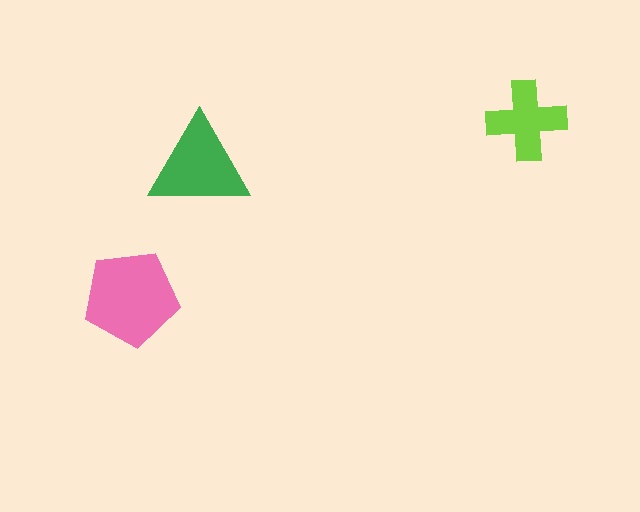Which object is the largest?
The pink pentagon.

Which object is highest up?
The lime cross is topmost.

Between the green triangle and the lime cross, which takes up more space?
The green triangle.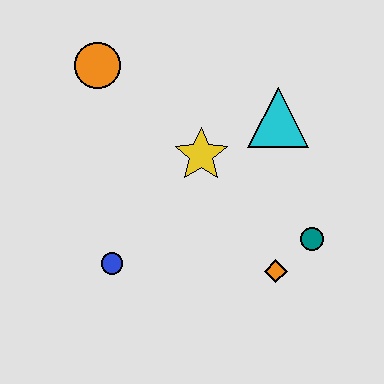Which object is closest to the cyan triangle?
The yellow star is closest to the cyan triangle.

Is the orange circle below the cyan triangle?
No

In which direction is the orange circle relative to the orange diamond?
The orange circle is above the orange diamond.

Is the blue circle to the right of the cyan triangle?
No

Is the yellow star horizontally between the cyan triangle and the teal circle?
No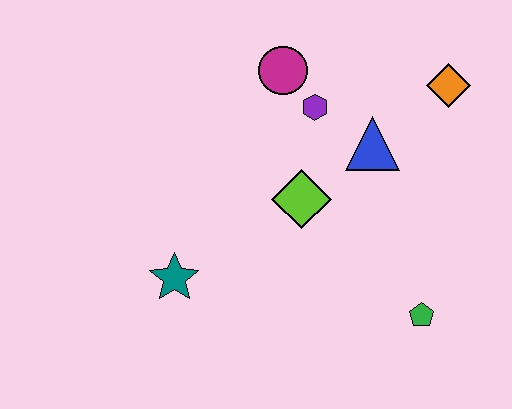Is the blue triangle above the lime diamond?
Yes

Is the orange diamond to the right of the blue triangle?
Yes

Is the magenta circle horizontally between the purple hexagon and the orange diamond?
No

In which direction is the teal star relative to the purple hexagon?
The teal star is below the purple hexagon.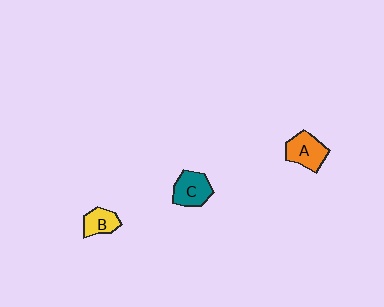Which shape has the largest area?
Shape A (orange).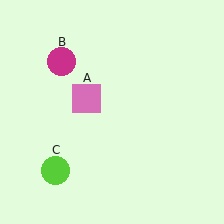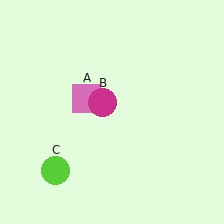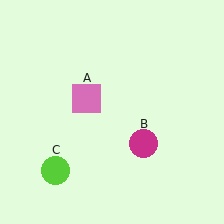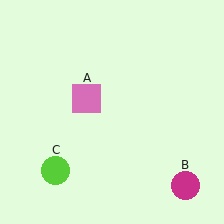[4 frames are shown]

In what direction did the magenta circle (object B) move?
The magenta circle (object B) moved down and to the right.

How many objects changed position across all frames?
1 object changed position: magenta circle (object B).